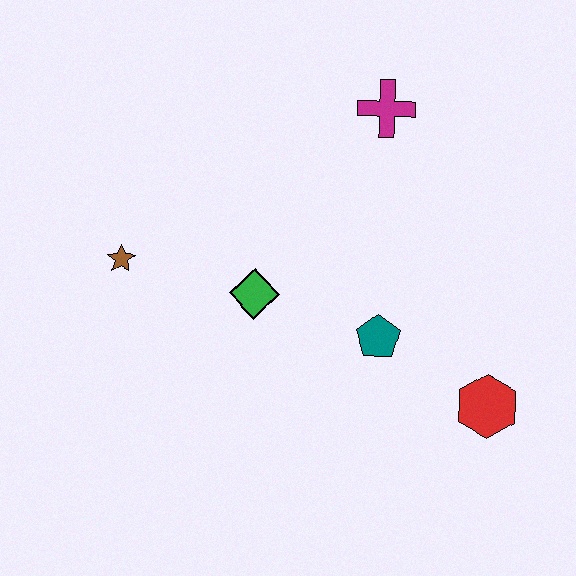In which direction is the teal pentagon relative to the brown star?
The teal pentagon is to the right of the brown star.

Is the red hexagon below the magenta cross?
Yes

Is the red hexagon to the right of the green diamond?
Yes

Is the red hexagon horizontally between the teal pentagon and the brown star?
No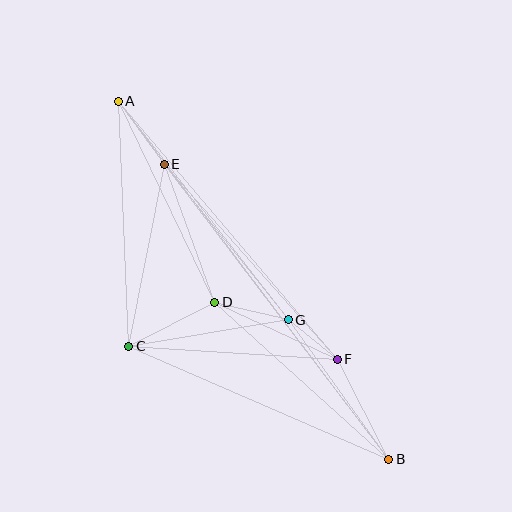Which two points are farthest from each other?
Points A and B are farthest from each other.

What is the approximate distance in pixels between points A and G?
The distance between A and G is approximately 277 pixels.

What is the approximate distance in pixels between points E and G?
The distance between E and G is approximately 199 pixels.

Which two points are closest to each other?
Points F and G are closest to each other.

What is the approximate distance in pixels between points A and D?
The distance between A and D is approximately 223 pixels.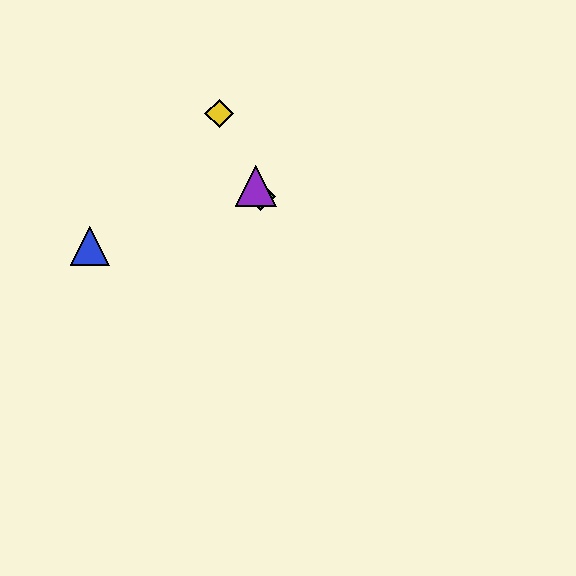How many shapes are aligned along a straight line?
4 shapes (the red diamond, the green diamond, the yellow diamond, the purple triangle) are aligned along a straight line.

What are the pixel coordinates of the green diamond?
The green diamond is at (261, 196).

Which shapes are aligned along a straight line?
The red diamond, the green diamond, the yellow diamond, the purple triangle are aligned along a straight line.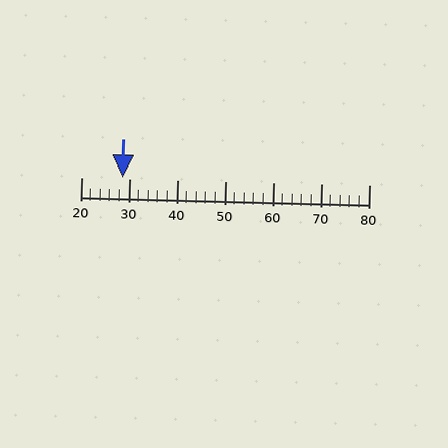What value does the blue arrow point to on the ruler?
The blue arrow points to approximately 29.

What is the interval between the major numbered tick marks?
The major tick marks are spaced 10 units apart.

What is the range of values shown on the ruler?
The ruler shows values from 20 to 80.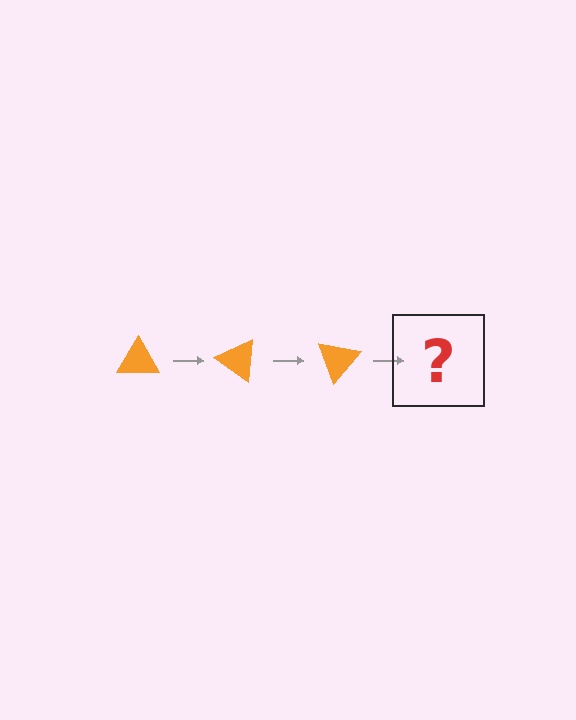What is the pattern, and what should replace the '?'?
The pattern is that the triangle rotates 35 degrees each step. The '?' should be an orange triangle rotated 105 degrees.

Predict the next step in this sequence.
The next step is an orange triangle rotated 105 degrees.